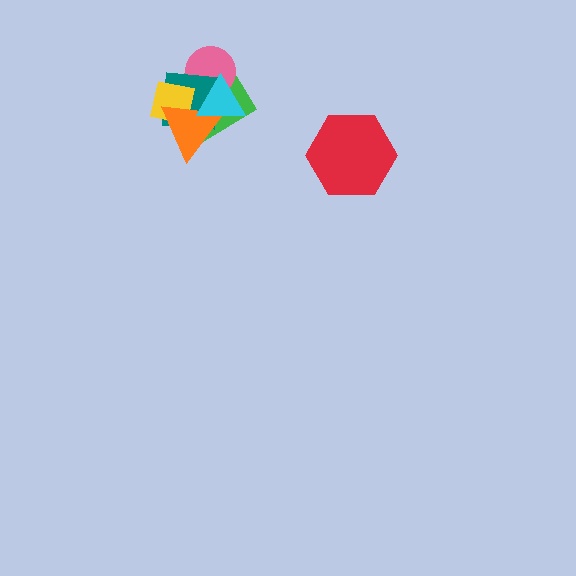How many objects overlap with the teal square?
5 objects overlap with the teal square.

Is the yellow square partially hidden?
Yes, it is partially covered by another shape.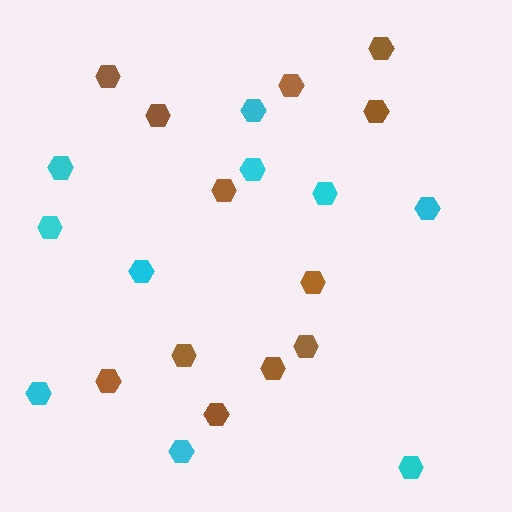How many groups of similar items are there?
There are 2 groups: one group of cyan hexagons (10) and one group of brown hexagons (12).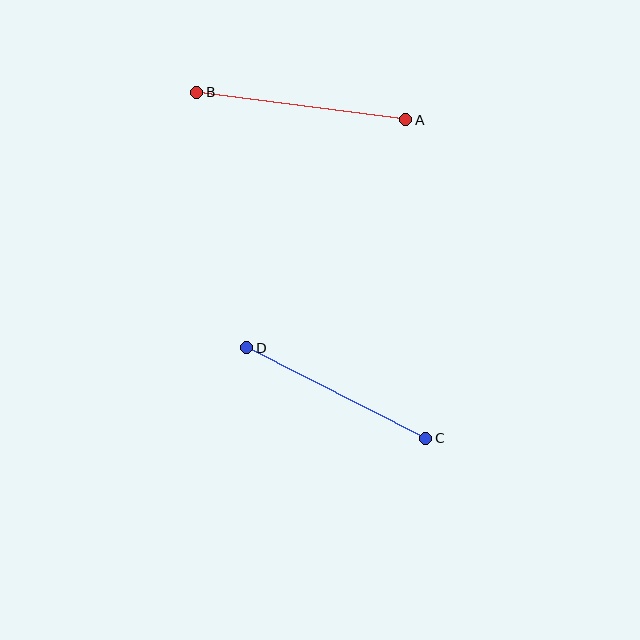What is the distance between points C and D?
The distance is approximately 201 pixels.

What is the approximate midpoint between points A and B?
The midpoint is at approximately (301, 106) pixels.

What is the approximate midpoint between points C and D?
The midpoint is at approximately (336, 393) pixels.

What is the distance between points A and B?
The distance is approximately 211 pixels.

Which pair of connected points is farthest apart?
Points A and B are farthest apart.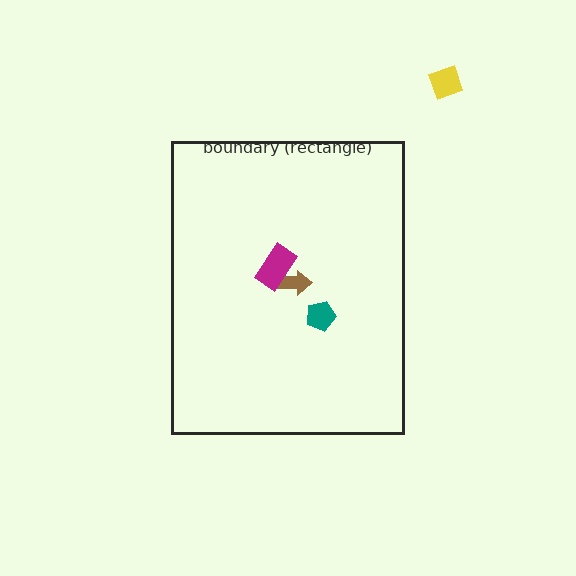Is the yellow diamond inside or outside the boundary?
Outside.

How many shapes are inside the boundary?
3 inside, 1 outside.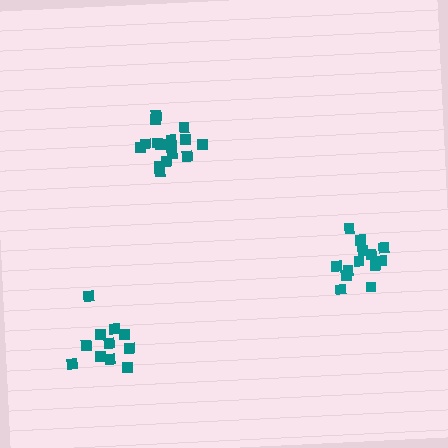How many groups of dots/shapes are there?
There are 3 groups.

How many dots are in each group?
Group 1: 13 dots, Group 2: 11 dots, Group 3: 16 dots (40 total).